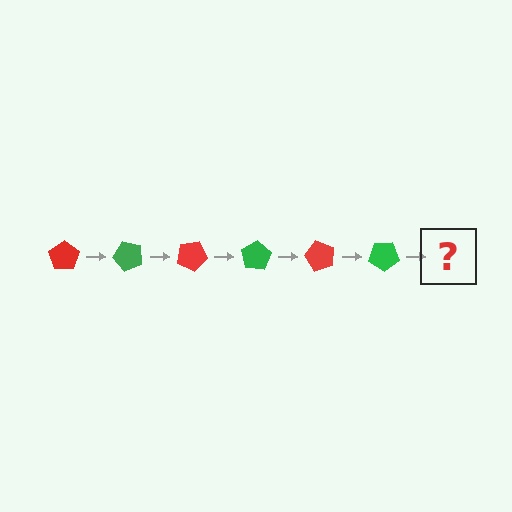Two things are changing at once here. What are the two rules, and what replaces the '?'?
The two rules are that it rotates 50 degrees each step and the color cycles through red and green. The '?' should be a red pentagon, rotated 300 degrees from the start.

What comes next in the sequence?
The next element should be a red pentagon, rotated 300 degrees from the start.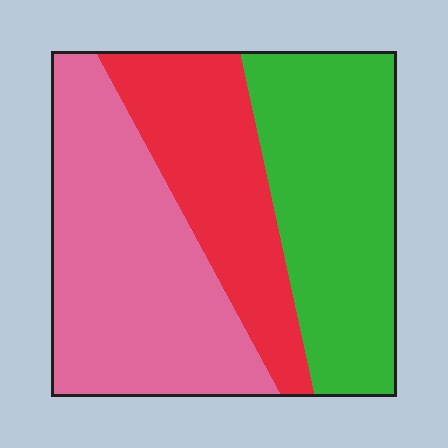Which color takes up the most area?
Pink, at roughly 40%.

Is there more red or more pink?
Pink.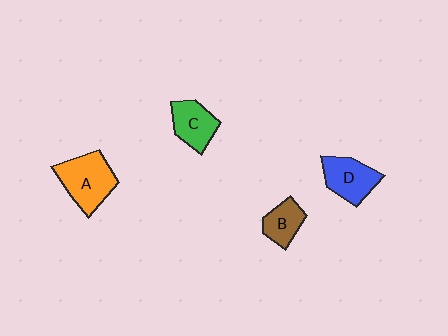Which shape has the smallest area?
Shape B (brown).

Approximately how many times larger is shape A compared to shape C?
Approximately 1.4 times.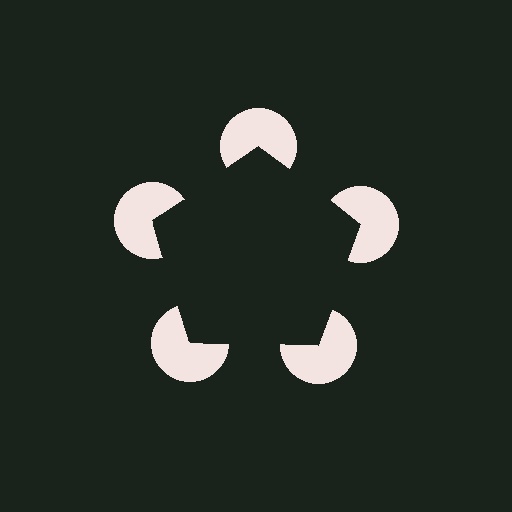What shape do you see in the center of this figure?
An illusory pentagon — its edges are inferred from the aligned wedge cuts in the pac-man discs, not physically drawn.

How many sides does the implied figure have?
5 sides.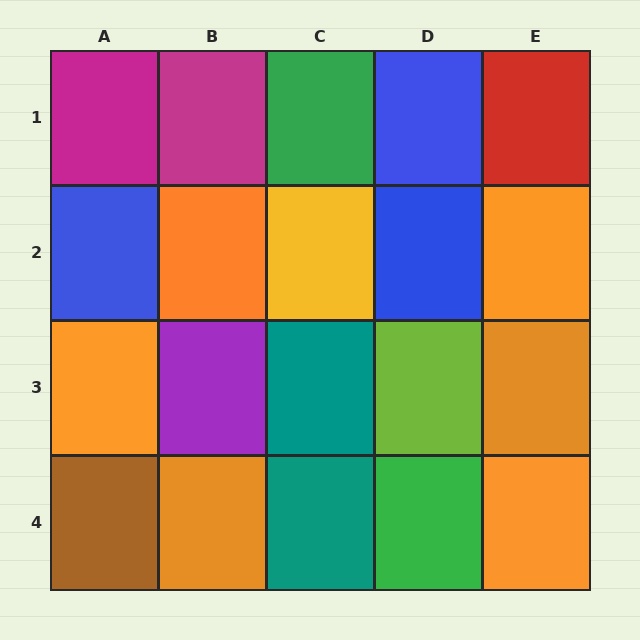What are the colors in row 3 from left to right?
Orange, purple, teal, lime, orange.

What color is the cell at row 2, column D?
Blue.